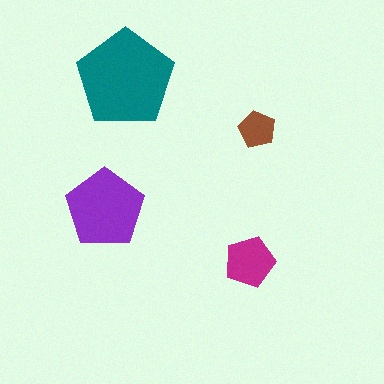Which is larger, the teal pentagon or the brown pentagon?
The teal one.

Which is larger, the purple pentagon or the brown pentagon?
The purple one.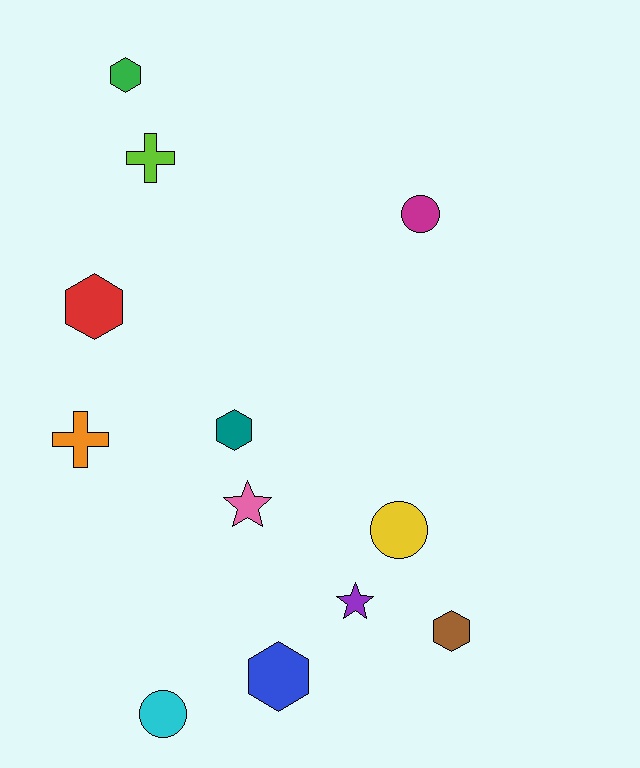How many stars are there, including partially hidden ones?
There are 2 stars.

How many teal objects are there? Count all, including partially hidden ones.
There is 1 teal object.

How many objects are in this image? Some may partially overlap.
There are 12 objects.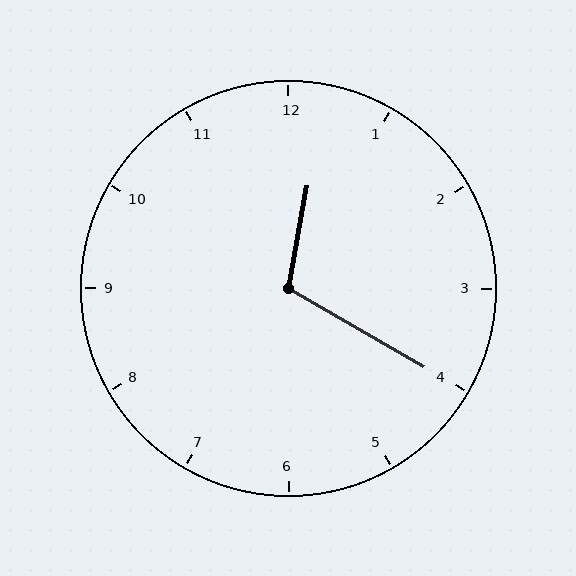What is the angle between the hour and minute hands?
Approximately 110 degrees.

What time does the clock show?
12:20.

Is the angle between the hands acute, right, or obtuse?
It is obtuse.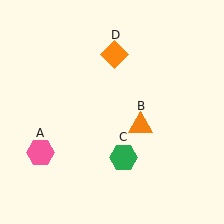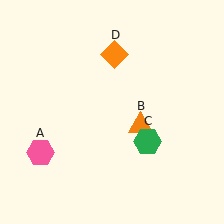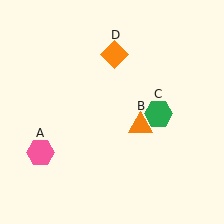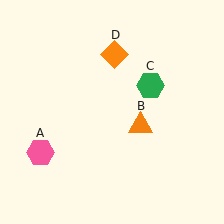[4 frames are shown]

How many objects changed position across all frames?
1 object changed position: green hexagon (object C).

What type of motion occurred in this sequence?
The green hexagon (object C) rotated counterclockwise around the center of the scene.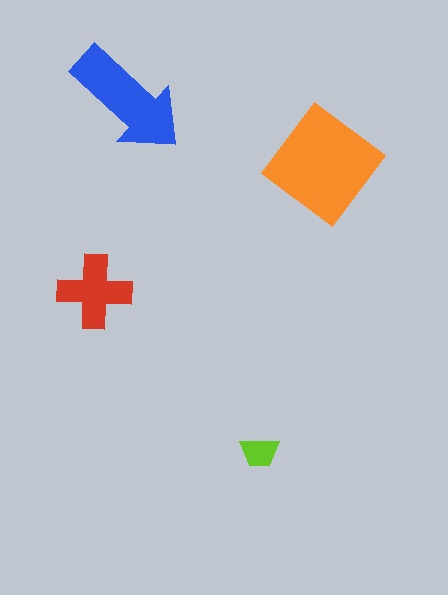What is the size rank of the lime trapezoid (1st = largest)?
4th.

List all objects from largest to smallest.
The orange diamond, the blue arrow, the red cross, the lime trapezoid.